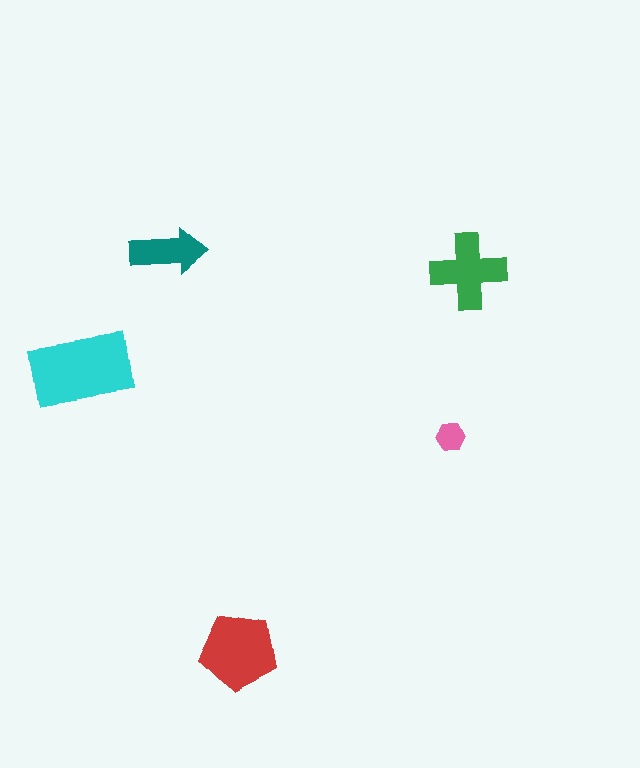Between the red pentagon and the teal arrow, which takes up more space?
The red pentagon.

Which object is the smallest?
The pink hexagon.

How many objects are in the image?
There are 5 objects in the image.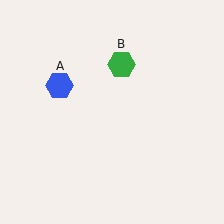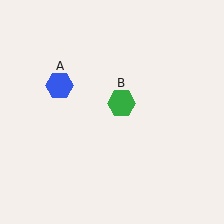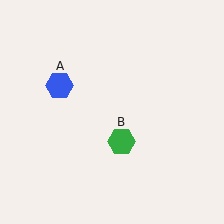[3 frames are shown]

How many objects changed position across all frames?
1 object changed position: green hexagon (object B).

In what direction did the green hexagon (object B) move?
The green hexagon (object B) moved down.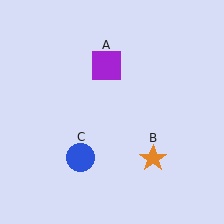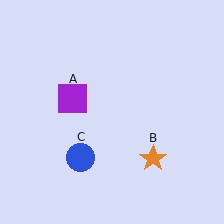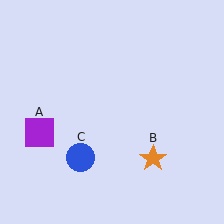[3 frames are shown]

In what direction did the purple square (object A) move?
The purple square (object A) moved down and to the left.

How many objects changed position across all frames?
1 object changed position: purple square (object A).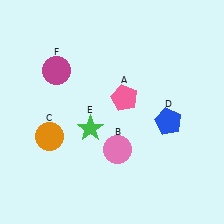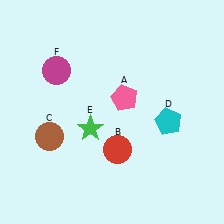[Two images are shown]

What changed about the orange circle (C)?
In Image 1, C is orange. In Image 2, it changed to brown.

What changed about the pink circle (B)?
In Image 1, B is pink. In Image 2, it changed to red.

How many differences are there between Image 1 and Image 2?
There are 3 differences between the two images.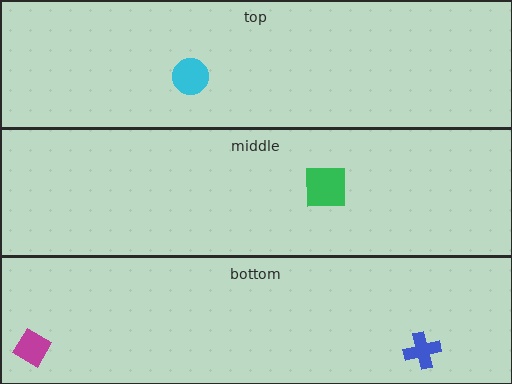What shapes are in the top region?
The cyan circle.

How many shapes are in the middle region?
1.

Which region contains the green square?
The middle region.